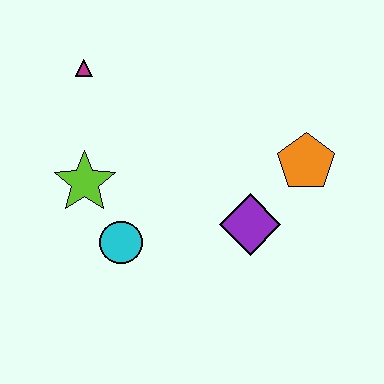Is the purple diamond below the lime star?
Yes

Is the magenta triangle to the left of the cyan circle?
Yes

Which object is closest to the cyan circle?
The lime star is closest to the cyan circle.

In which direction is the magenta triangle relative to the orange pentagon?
The magenta triangle is to the left of the orange pentagon.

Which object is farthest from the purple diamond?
The magenta triangle is farthest from the purple diamond.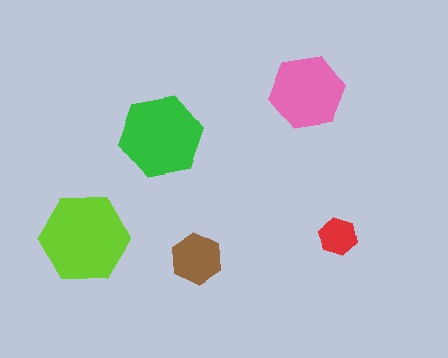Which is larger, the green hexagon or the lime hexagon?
The lime one.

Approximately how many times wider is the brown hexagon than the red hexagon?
About 1.5 times wider.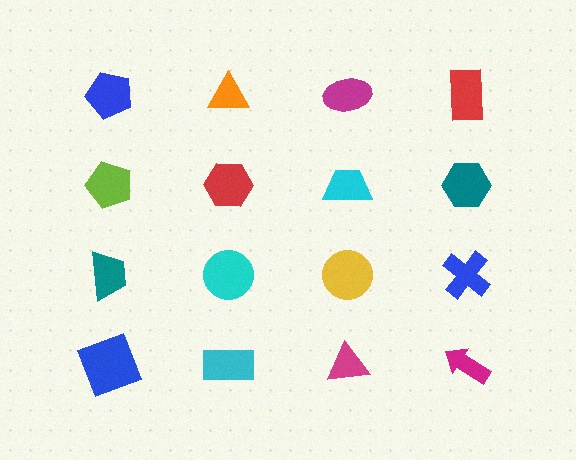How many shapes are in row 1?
4 shapes.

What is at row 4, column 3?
A magenta triangle.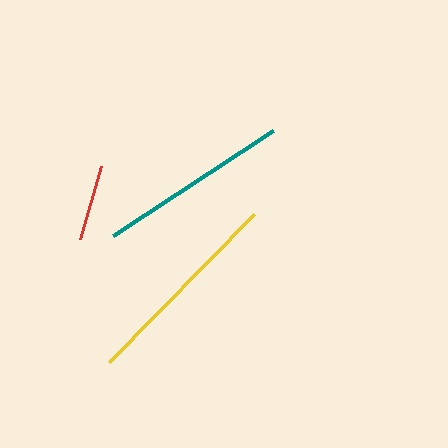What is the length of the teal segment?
The teal segment is approximately 192 pixels long.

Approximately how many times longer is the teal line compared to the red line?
The teal line is approximately 2.5 times the length of the red line.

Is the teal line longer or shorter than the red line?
The teal line is longer than the red line.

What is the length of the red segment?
The red segment is approximately 76 pixels long.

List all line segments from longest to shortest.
From longest to shortest: yellow, teal, red.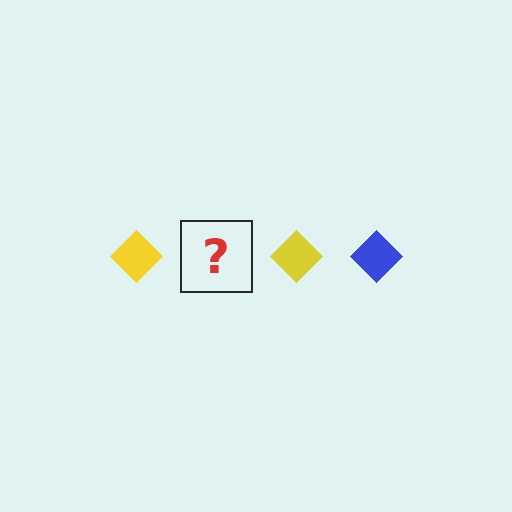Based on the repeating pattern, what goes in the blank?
The blank should be a blue diamond.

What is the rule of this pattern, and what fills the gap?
The rule is that the pattern cycles through yellow, blue diamonds. The gap should be filled with a blue diamond.